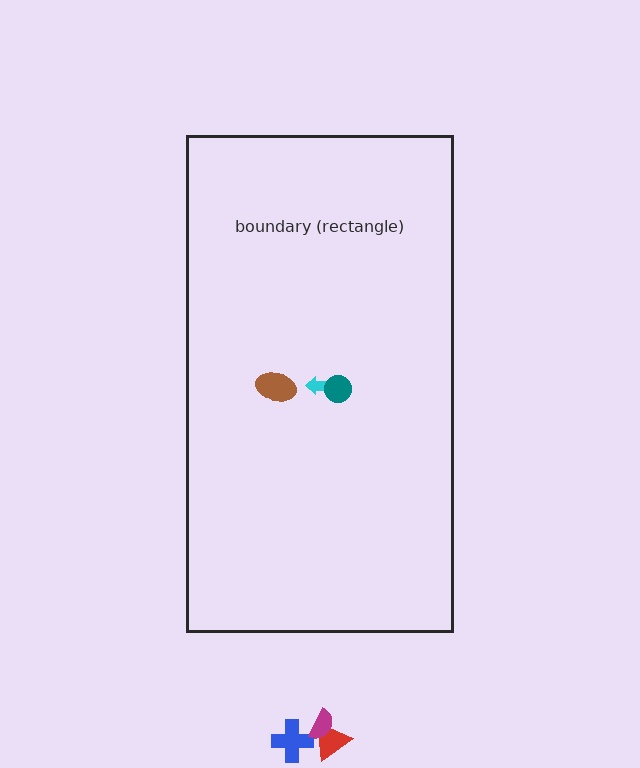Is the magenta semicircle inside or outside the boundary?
Outside.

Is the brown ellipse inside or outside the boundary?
Inside.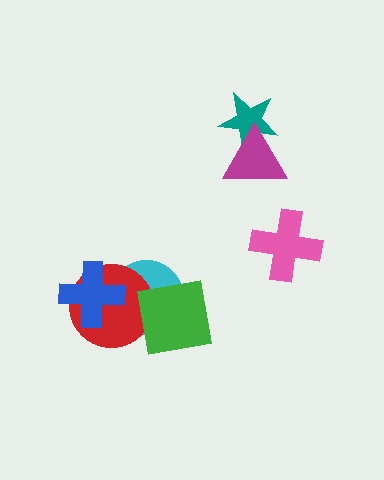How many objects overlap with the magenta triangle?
1 object overlaps with the magenta triangle.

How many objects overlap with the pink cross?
0 objects overlap with the pink cross.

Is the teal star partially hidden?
Yes, it is partially covered by another shape.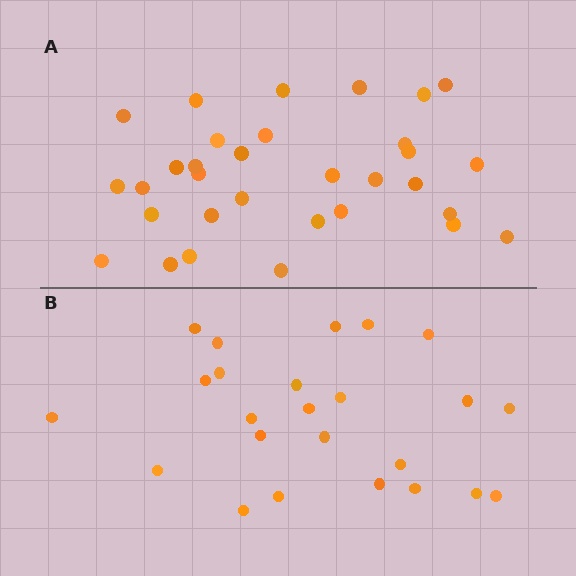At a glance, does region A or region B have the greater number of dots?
Region A (the top region) has more dots.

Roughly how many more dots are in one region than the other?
Region A has roughly 8 or so more dots than region B.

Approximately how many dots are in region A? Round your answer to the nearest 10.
About 30 dots. (The exact count is 32, which rounds to 30.)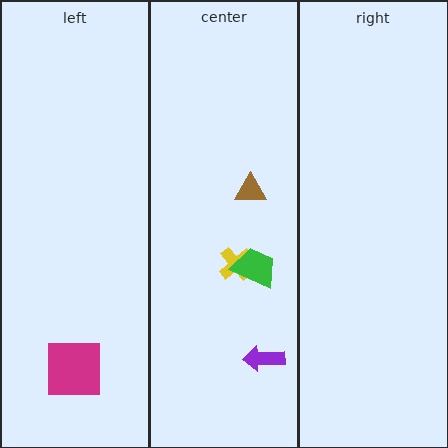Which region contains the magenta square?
The left region.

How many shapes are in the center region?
4.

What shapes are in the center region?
The yellow cross, the green trapezoid, the purple arrow, the brown triangle.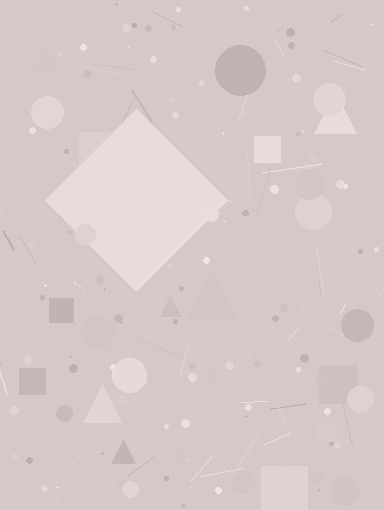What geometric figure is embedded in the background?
A diamond is embedded in the background.